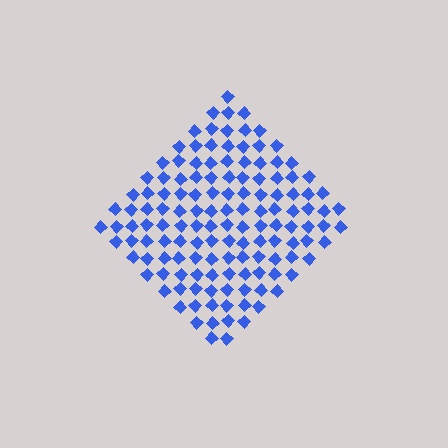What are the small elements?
The small elements are diamonds.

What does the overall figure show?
The overall figure shows a diamond.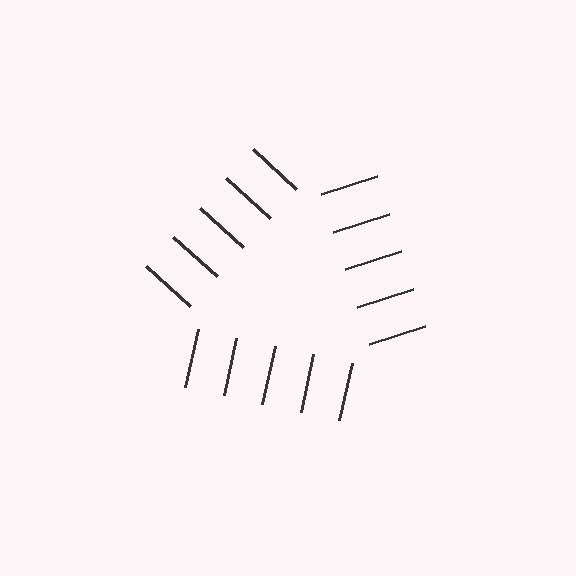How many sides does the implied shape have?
3 sides — the line-ends trace a triangle.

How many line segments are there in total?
15 — 5 along each of the 3 edges.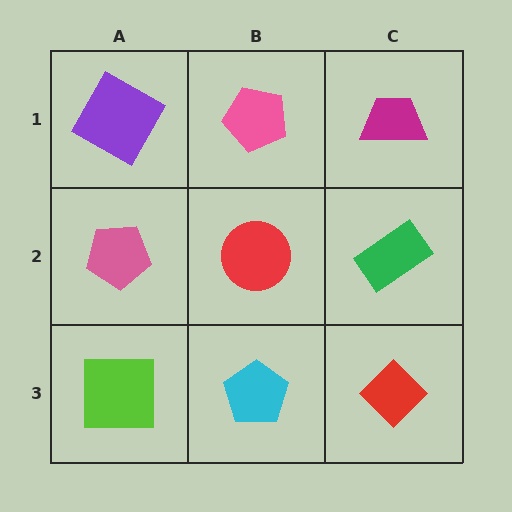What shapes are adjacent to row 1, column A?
A pink pentagon (row 2, column A), a pink pentagon (row 1, column B).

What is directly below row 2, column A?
A lime square.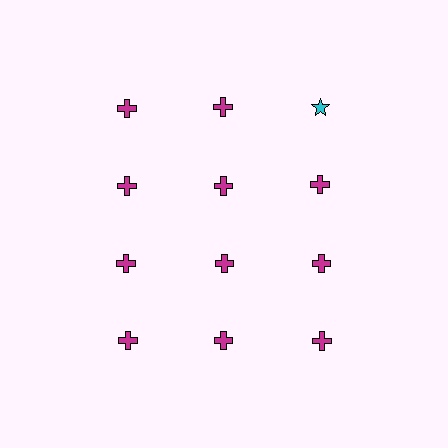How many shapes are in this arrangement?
There are 12 shapes arranged in a grid pattern.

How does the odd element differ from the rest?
It differs in both color (cyan instead of magenta) and shape (star instead of cross).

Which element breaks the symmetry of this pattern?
The cyan star in the top row, center column breaks the symmetry. All other shapes are magenta crosses.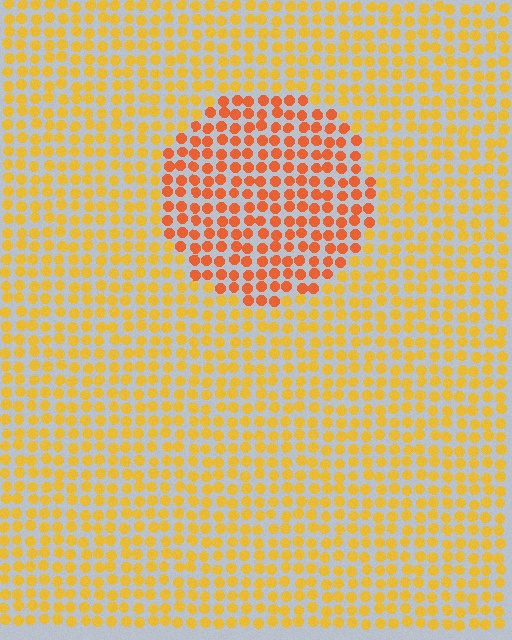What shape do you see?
I see a circle.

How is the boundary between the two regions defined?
The boundary is defined purely by a slight shift in hue (about 30 degrees). Spacing, size, and orientation are identical on both sides.